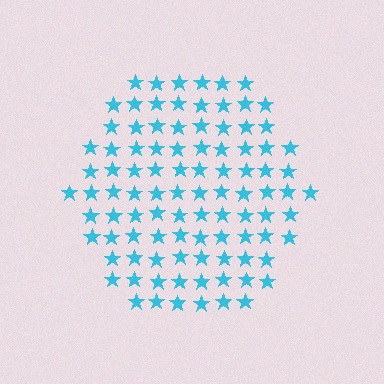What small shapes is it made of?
It is made of small stars.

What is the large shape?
The large shape is a hexagon.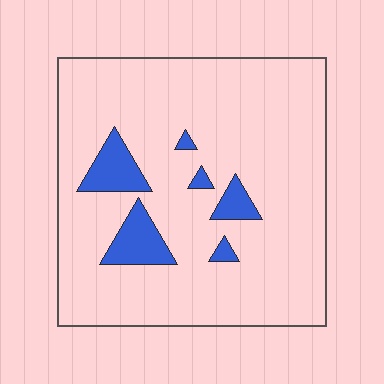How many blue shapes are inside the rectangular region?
6.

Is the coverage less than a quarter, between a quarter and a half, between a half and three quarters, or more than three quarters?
Less than a quarter.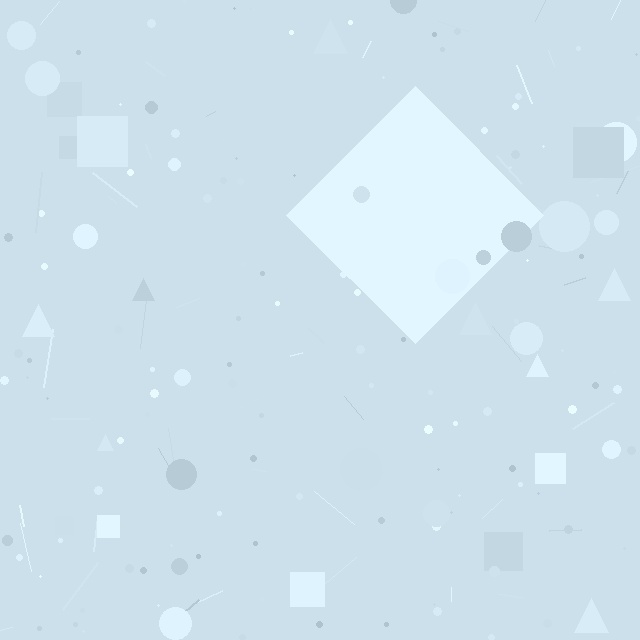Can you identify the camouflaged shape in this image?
The camouflaged shape is a diamond.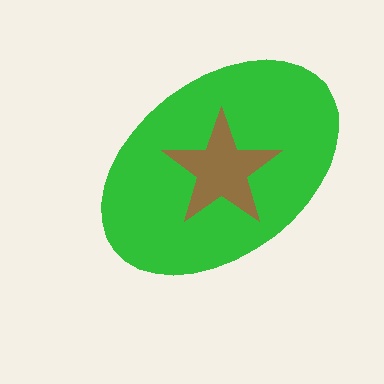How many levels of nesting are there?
2.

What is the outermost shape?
The green ellipse.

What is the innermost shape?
The brown star.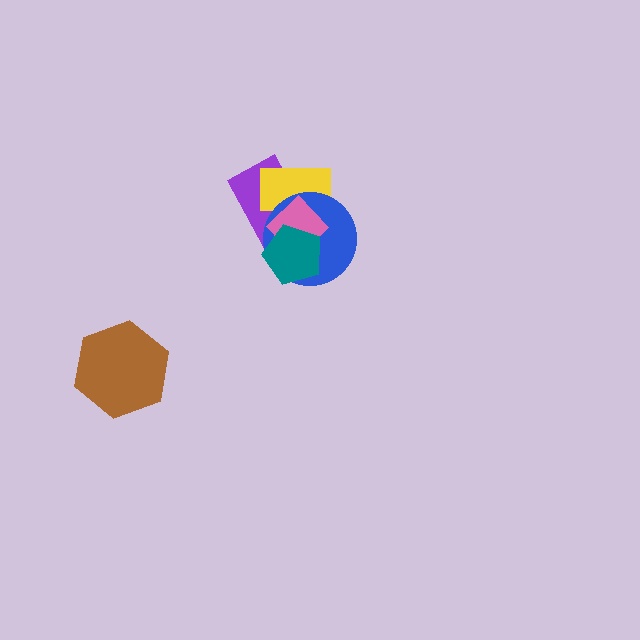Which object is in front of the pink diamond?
The teal pentagon is in front of the pink diamond.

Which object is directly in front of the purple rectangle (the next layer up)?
The yellow rectangle is directly in front of the purple rectangle.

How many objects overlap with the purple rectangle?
4 objects overlap with the purple rectangle.